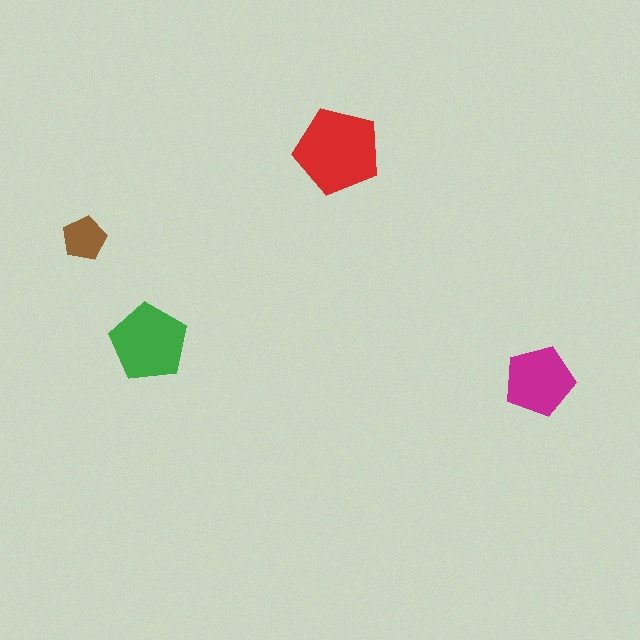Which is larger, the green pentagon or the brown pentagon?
The green one.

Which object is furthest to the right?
The magenta pentagon is rightmost.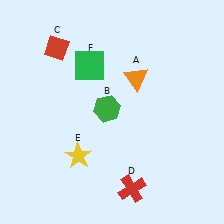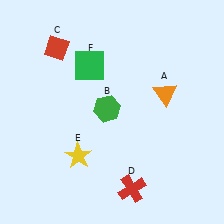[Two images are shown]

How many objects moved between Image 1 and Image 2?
1 object moved between the two images.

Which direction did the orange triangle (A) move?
The orange triangle (A) moved right.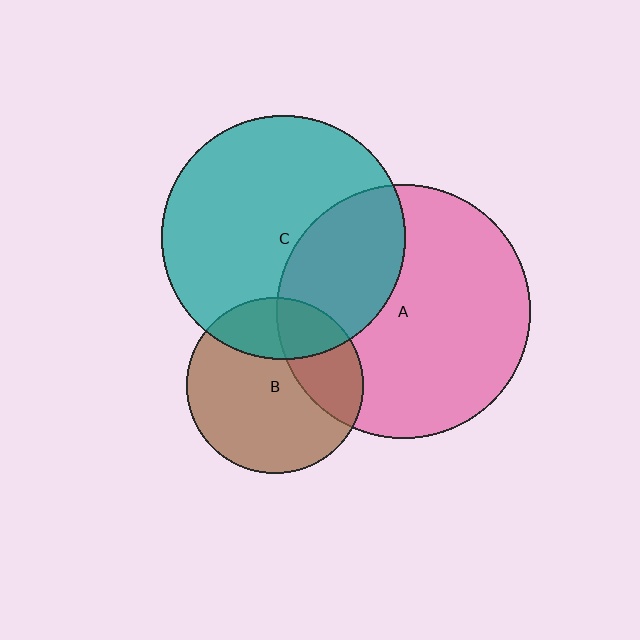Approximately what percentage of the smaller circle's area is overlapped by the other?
Approximately 30%.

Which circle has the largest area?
Circle A (pink).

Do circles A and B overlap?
Yes.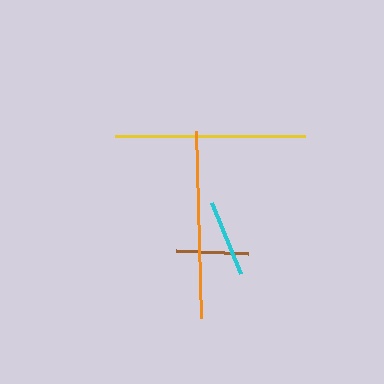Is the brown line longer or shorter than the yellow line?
The yellow line is longer than the brown line.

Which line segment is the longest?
The yellow line is the longest at approximately 190 pixels.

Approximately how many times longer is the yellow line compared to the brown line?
The yellow line is approximately 2.6 times the length of the brown line.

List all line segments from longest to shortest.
From longest to shortest: yellow, orange, cyan, brown.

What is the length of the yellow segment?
The yellow segment is approximately 190 pixels long.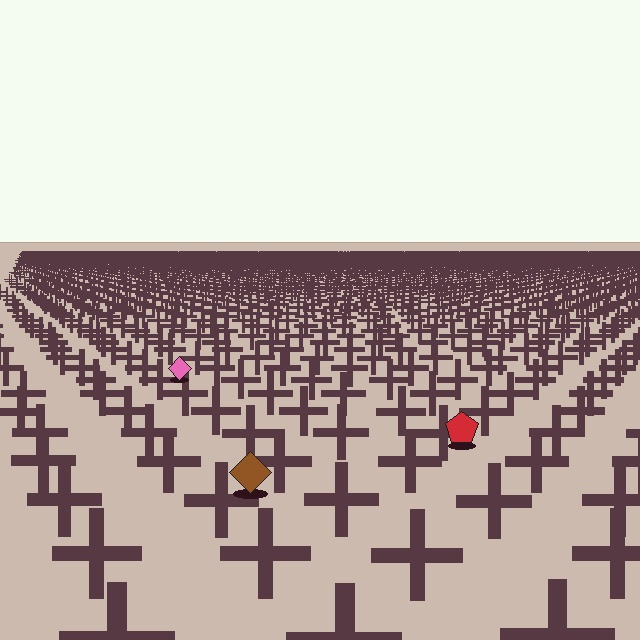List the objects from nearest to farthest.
From nearest to farthest: the brown diamond, the red pentagon, the pink diamond.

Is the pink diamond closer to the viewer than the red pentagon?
No. The red pentagon is closer — you can tell from the texture gradient: the ground texture is coarser near it.